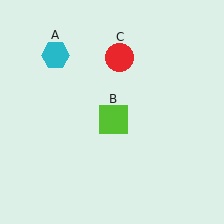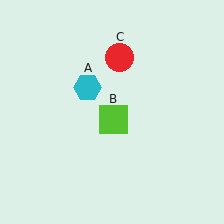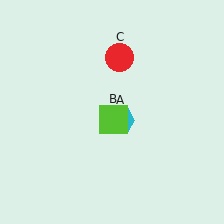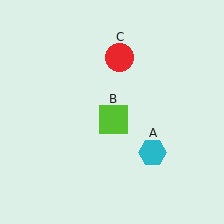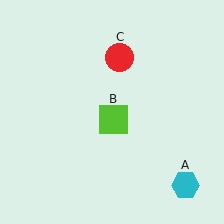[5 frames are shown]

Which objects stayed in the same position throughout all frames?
Lime square (object B) and red circle (object C) remained stationary.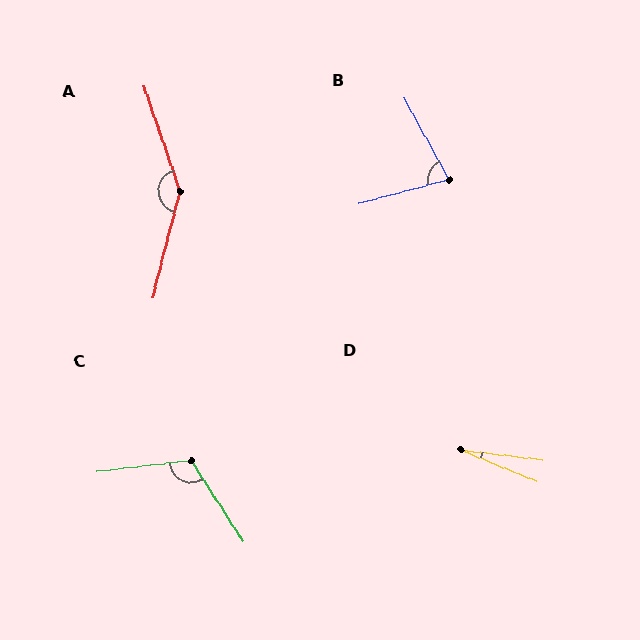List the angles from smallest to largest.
D (15°), B (76°), C (116°), A (147°).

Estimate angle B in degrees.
Approximately 76 degrees.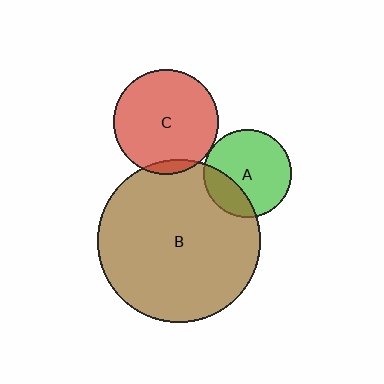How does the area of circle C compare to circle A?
Approximately 1.4 times.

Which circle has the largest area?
Circle B (brown).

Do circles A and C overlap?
Yes.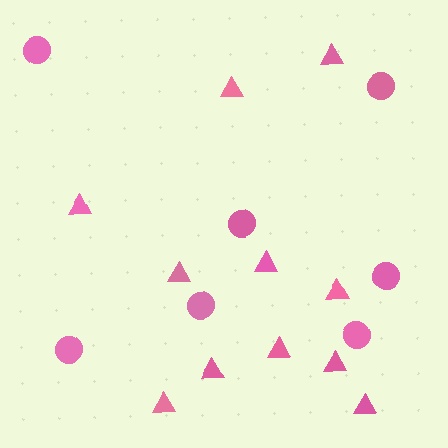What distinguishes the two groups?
There are 2 groups: one group of triangles (11) and one group of circles (7).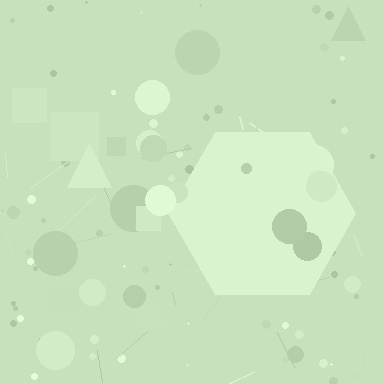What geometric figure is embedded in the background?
A hexagon is embedded in the background.